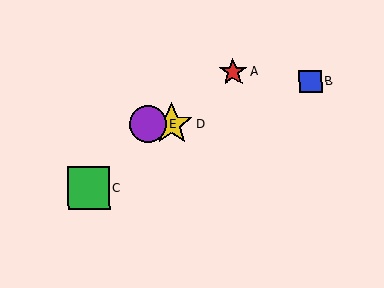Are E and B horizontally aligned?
No, E is at y≈124 and B is at y≈81.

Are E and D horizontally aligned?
Yes, both are at y≈124.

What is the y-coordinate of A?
Object A is at y≈72.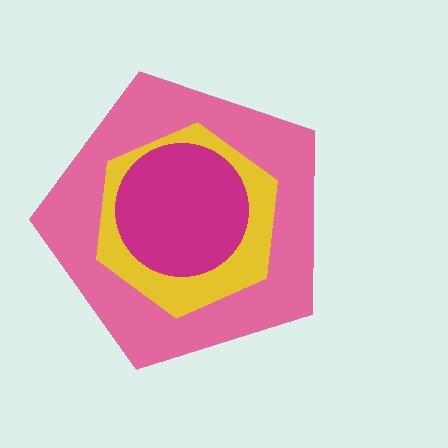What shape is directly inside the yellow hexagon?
The magenta circle.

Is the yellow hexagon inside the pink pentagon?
Yes.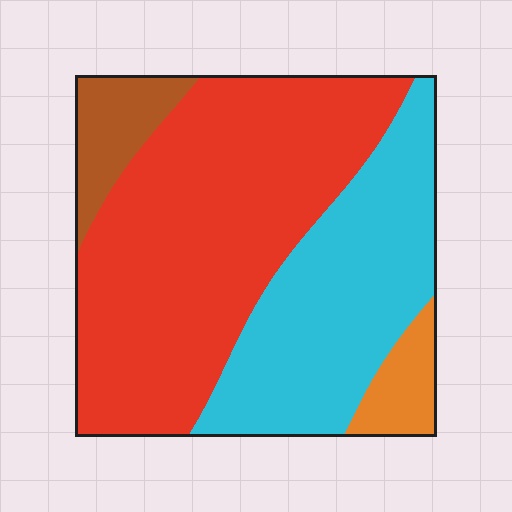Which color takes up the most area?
Red, at roughly 55%.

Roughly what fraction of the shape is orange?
Orange covers around 5% of the shape.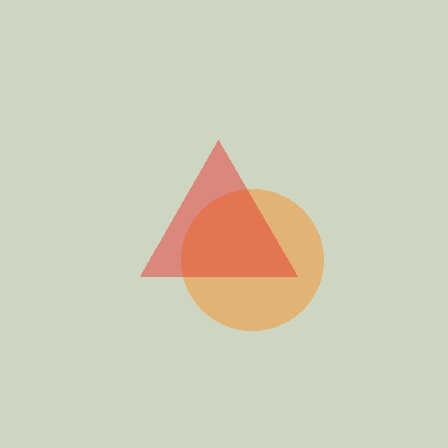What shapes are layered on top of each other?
The layered shapes are: an orange circle, a red triangle.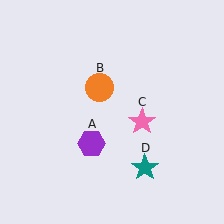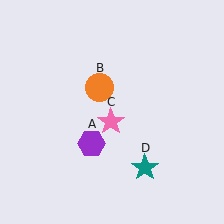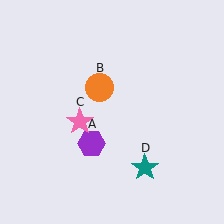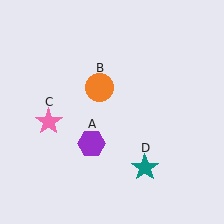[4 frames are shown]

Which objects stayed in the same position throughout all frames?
Purple hexagon (object A) and orange circle (object B) and teal star (object D) remained stationary.